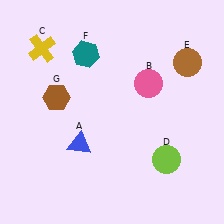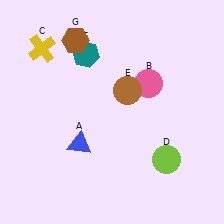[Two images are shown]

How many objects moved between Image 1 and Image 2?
2 objects moved between the two images.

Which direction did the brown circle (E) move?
The brown circle (E) moved left.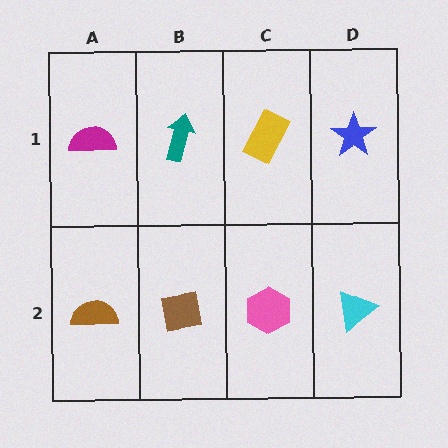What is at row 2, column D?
A cyan triangle.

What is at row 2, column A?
A brown semicircle.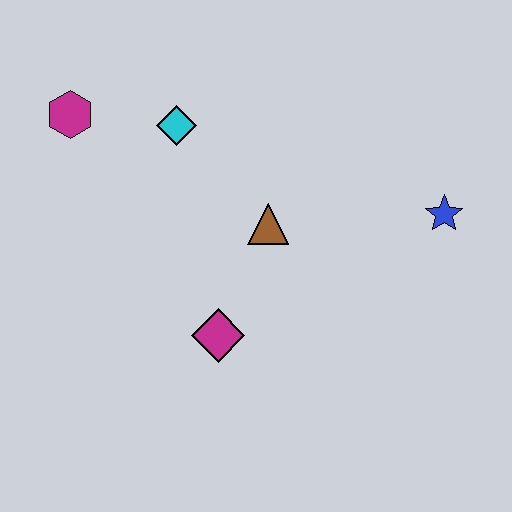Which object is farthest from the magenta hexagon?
The blue star is farthest from the magenta hexagon.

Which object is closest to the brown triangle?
The magenta diamond is closest to the brown triangle.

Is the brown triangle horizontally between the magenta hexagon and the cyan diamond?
No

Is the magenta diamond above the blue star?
No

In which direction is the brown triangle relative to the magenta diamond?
The brown triangle is above the magenta diamond.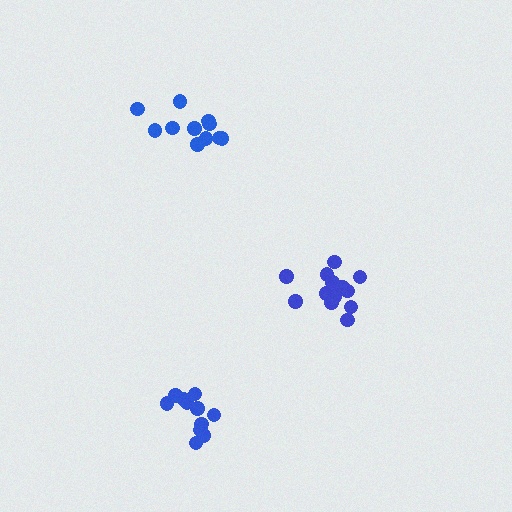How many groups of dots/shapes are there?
There are 3 groups.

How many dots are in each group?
Group 1: 13 dots, Group 2: 11 dots, Group 3: 11 dots (35 total).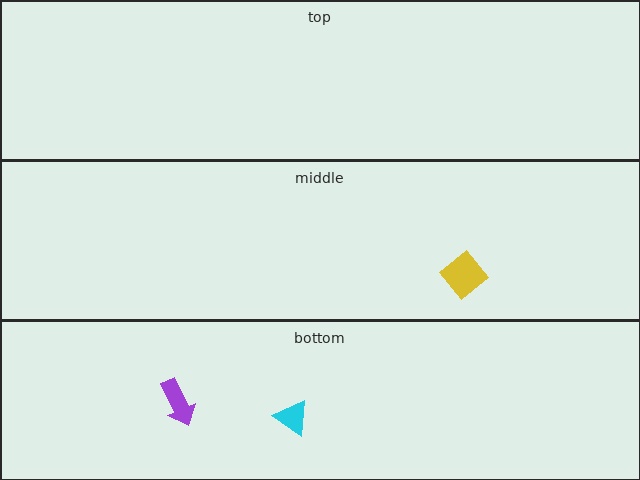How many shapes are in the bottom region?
2.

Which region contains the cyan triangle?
The bottom region.